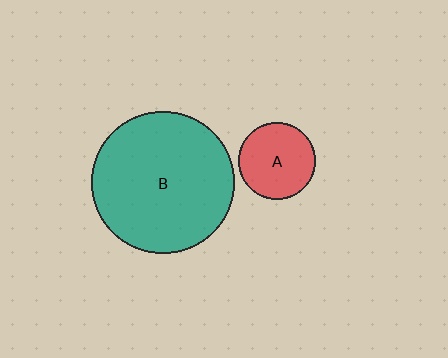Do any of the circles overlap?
No, none of the circles overlap.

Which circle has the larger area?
Circle B (teal).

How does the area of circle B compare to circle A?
Approximately 3.4 times.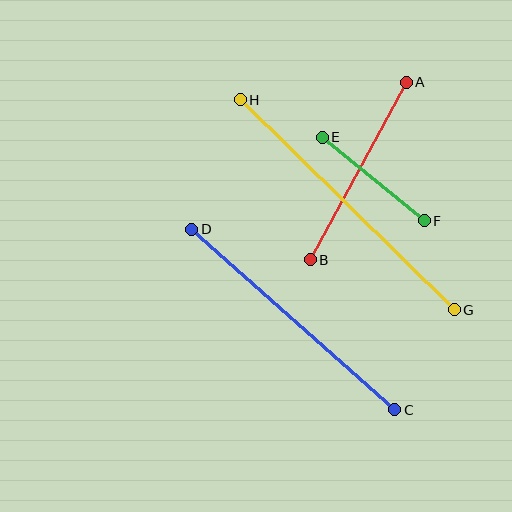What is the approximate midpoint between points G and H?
The midpoint is at approximately (347, 205) pixels.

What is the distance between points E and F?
The distance is approximately 132 pixels.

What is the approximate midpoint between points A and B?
The midpoint is at approximately (358, 171) pixels.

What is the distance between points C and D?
The distance is approximately 271 pixels.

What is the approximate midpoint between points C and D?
The midpoint is at approximately (293, 320) pixels.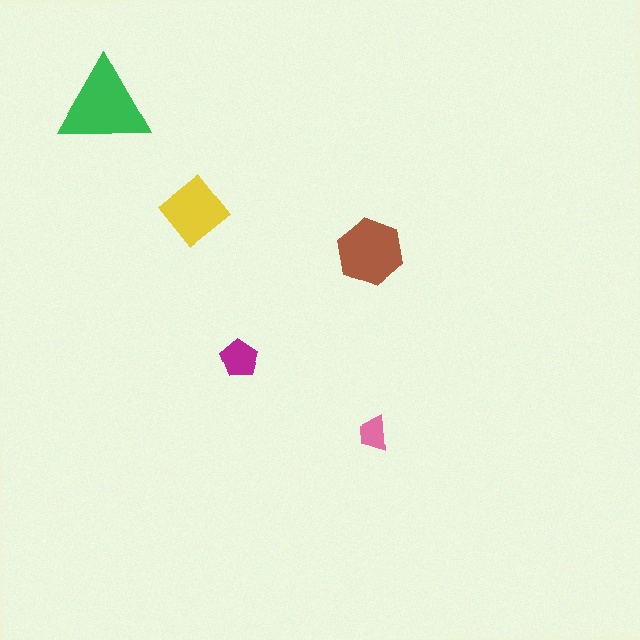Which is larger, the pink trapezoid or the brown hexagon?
The brown hexagon.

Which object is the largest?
The green triangle.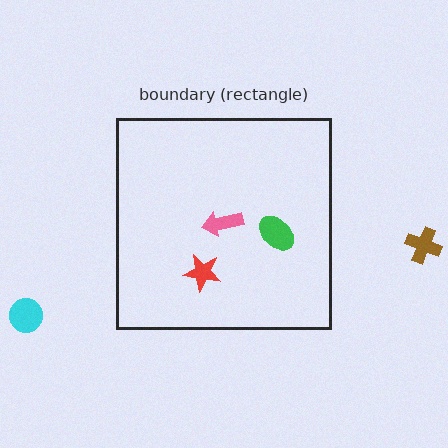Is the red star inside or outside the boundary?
Inside.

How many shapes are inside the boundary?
3 inside, 2 outside.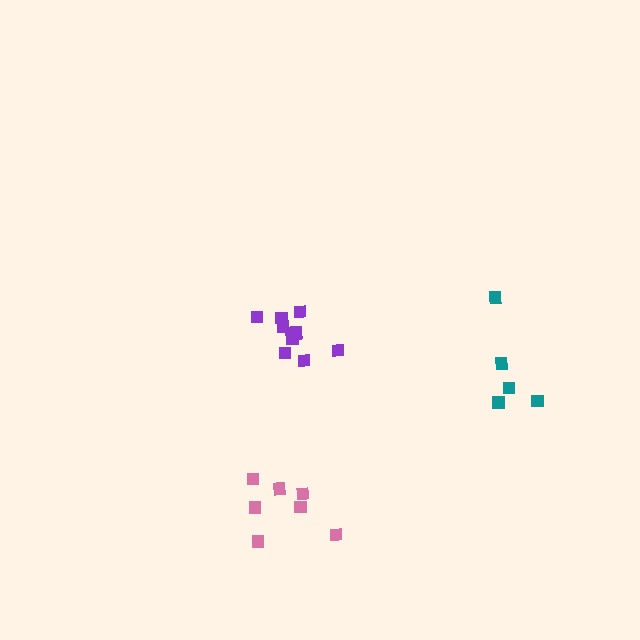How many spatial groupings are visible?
There are 3 spatial groupings.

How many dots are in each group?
Group 1: 10 dots, Group 2: 5 dots, Group 3: 7 dots (22 total).